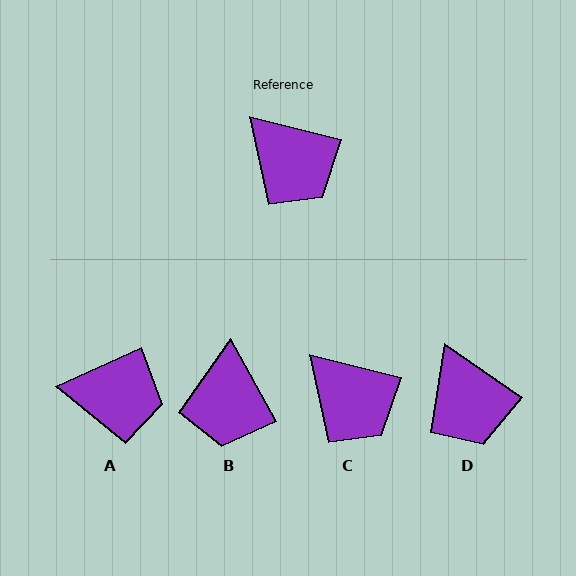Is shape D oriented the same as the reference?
No, it is off by about 21 degrees.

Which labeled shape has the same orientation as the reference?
C.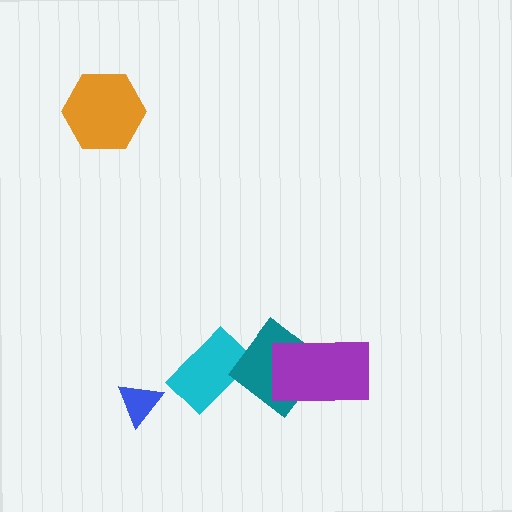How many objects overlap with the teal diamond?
1 object overlaps with the teal diamond.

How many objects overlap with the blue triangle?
0 objects overlap with the blue triangle.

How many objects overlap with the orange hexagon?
0 objects overlap with the orange hexagon.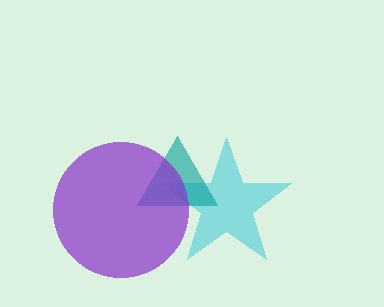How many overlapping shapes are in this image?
There are 3 overlapping shapes in the image.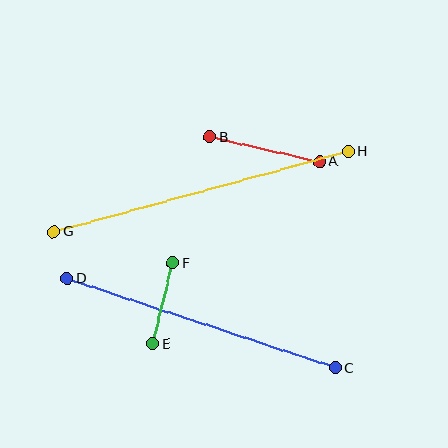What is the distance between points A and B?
The distance is approximately 113 pixels.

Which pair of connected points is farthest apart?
Points G and H are farthest apart.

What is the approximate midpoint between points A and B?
The midpoint is at approximately (265, 150) pixels.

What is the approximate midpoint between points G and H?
The midpoint is at approximately (201, 192) pixels.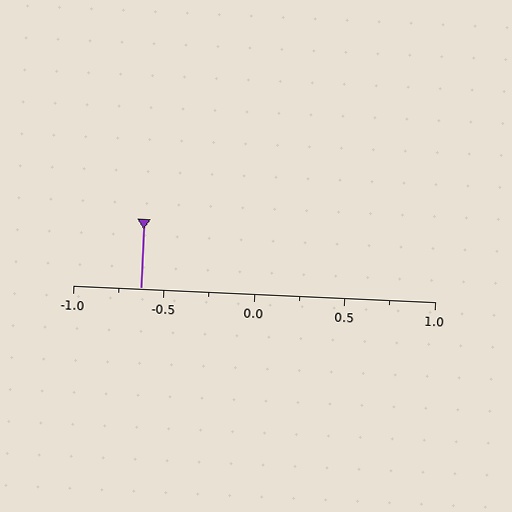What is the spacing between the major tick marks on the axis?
The major ticks are spaced 0.5 apart.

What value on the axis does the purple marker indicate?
The marker indicates approximately -0.62.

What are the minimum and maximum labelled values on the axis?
The axis runs from -1.0 to 1.0.